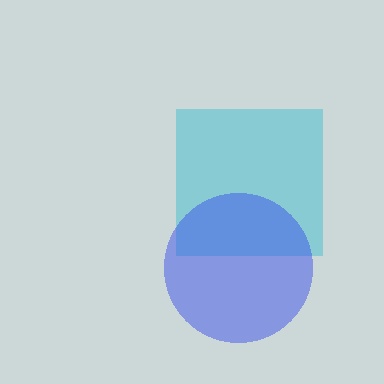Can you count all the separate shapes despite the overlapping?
Yes, there are 2 separate shapes.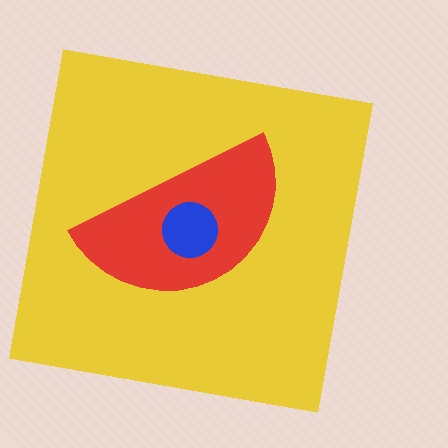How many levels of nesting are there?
3.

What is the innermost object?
The blue circle.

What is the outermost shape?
The yellow square.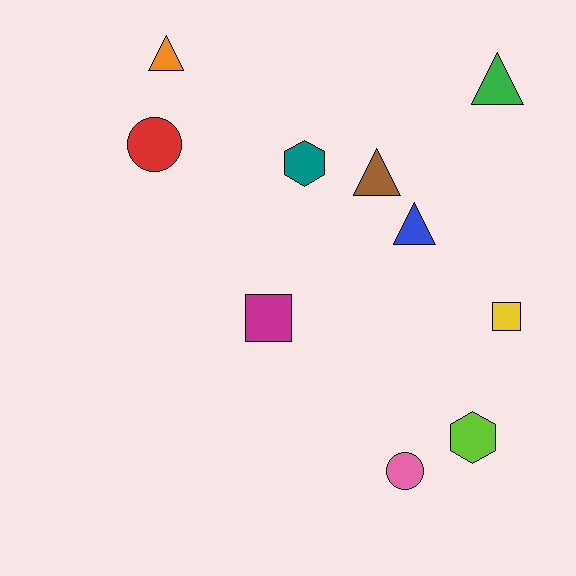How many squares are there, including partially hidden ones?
There are 2 squares.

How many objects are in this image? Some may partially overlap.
There are 10 objects.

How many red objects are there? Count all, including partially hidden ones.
There is 1 red object.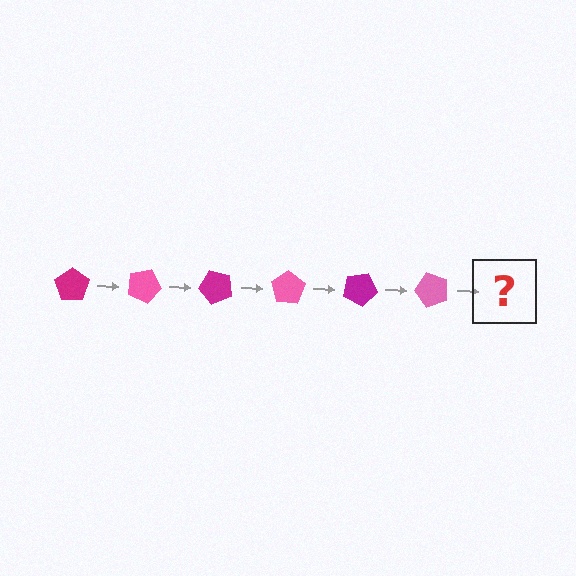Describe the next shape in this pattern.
It should be a magenta pentagon, rotated 150 degrees from the start.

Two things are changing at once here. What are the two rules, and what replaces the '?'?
The two rules are that it rotates 25 degrees each step and the color cycles through magenta and pink. The '?' should be a magenta pentagon, rotated 150 degrees from the start.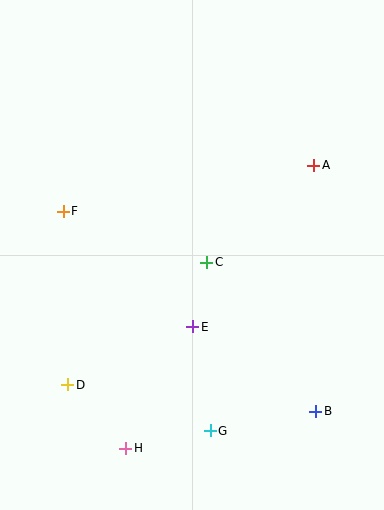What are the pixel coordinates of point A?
Point A is at (314, 165).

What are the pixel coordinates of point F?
Point F is at (63, 211).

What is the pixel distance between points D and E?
The distance between D and E is 138 pixels.